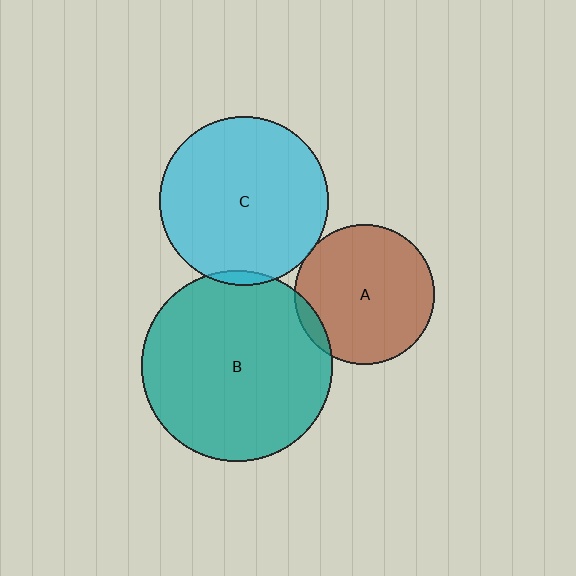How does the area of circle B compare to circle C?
Approximately 1.3 times.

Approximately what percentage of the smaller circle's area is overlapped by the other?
Approximately 5%.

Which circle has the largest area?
Circle B (teal).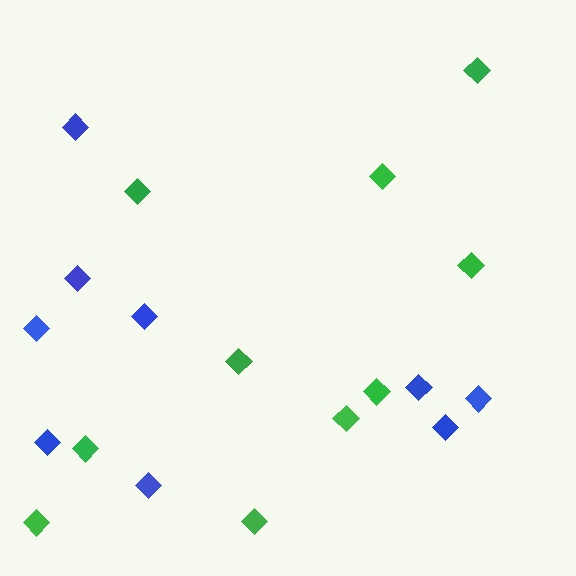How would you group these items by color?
There are 2 groups: one group of green diamonds (10) and one group of blue diamonds (9).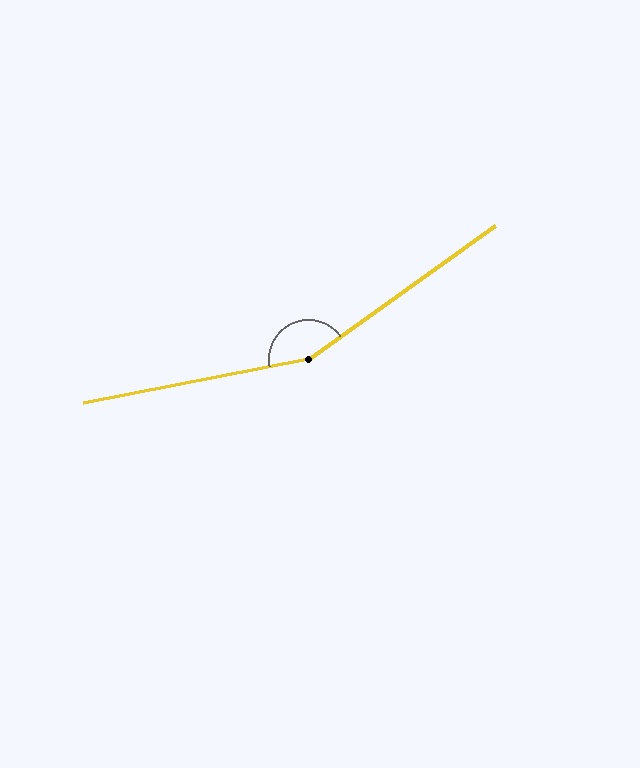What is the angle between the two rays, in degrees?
Approximately 155 degrees.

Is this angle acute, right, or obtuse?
It is obtuse.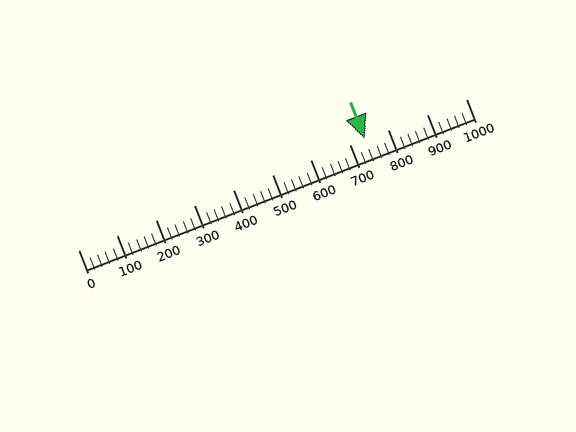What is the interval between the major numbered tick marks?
The major tick marks are spaced 100 units apart.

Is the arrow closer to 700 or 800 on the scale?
The arrow is closer to 700.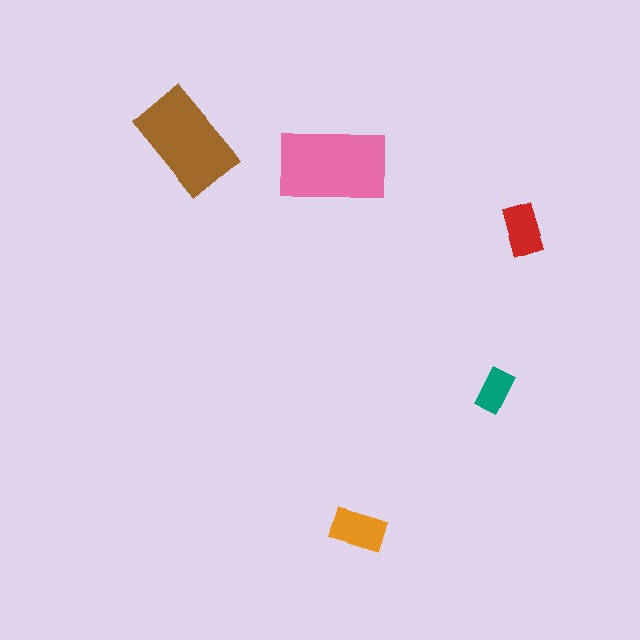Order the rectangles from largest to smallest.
the pink one, the brown one, the orange one, the red one, the teal one.